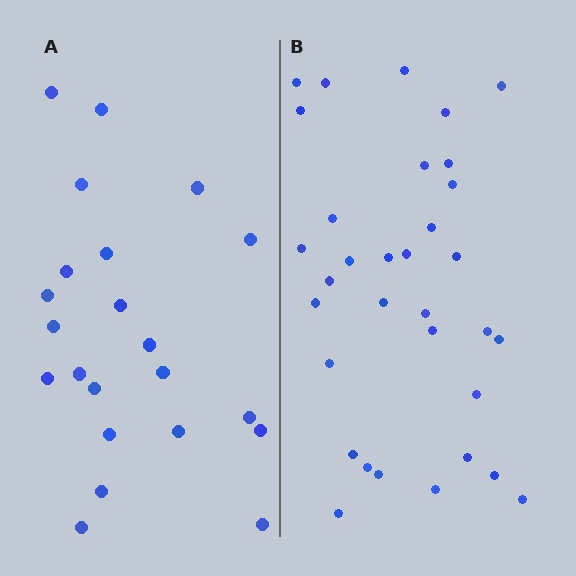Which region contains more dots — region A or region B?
Region B (the right region) has more dots.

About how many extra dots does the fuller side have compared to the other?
Region B has roughly 12 or so more dots than region A.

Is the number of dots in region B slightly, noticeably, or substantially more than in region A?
Region B has substantially more. The ratio is roughly 1.5 to 1.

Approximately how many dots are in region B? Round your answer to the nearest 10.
About 30 dots. (The exact count is 33, which rounds to 30.)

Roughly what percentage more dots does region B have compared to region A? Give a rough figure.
About 50% more.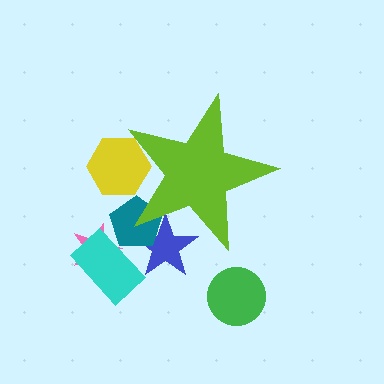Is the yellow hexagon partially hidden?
Yes, the yellow hexagon is partially hidden behind the lime star.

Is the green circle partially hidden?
No, the green circle is fully visible.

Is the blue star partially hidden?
Yes, the blue star is partially hidden behind the lime star.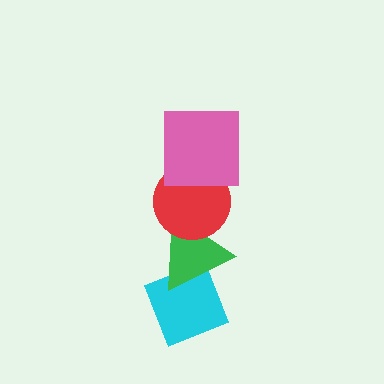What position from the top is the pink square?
The pink square is 1st from the top.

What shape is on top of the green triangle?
The red circle is on top of the green triangle.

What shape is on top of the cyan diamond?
The green triangle is on top of the cyan diamond.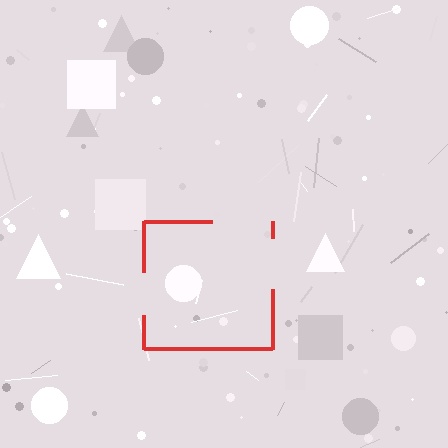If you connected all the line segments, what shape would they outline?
They would outline a square.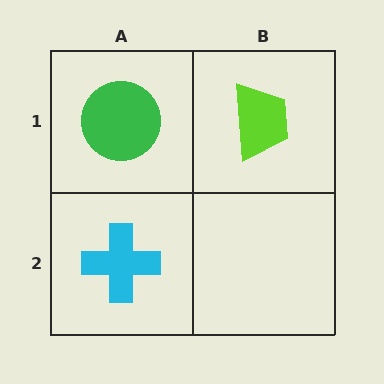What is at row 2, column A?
A cyan cross.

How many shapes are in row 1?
2 shapes.